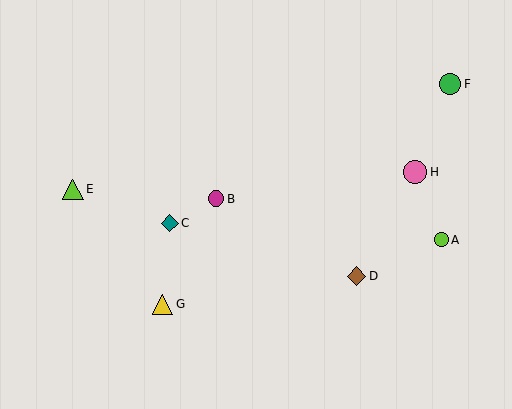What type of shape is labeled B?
Shape B is a magenta circle.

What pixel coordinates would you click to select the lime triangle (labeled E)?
Click at (73, 189) to select the lime triangle E.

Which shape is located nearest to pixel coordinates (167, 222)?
The teal diamond (labeled C) at (170, 223) is nearest to that location.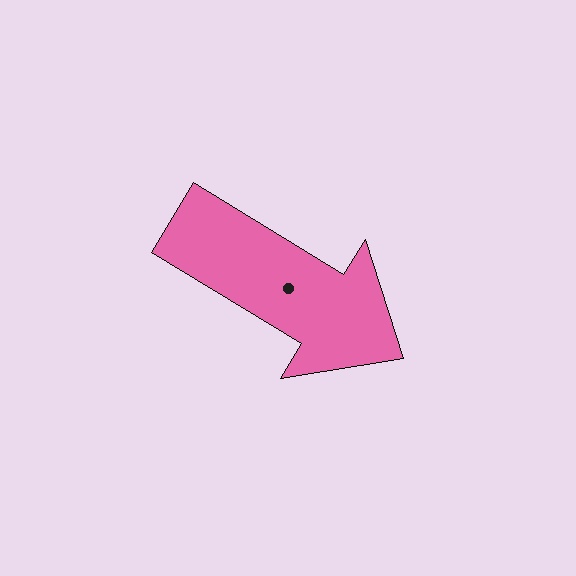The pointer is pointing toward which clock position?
Roughly 4 o'clock.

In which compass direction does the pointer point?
Southeast.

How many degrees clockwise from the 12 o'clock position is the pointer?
Approximately 121 degrees.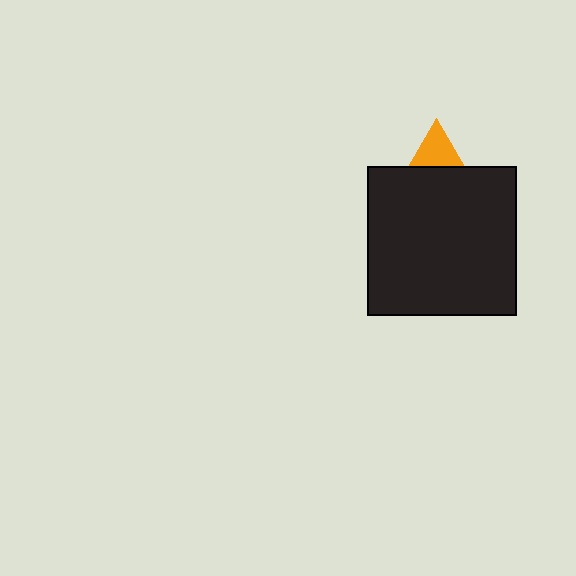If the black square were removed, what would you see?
You would see the complete orange triangle.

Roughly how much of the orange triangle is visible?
A small part of it is visible (roughly 34%).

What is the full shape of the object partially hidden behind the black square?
The partially hidden object is an orange triangle.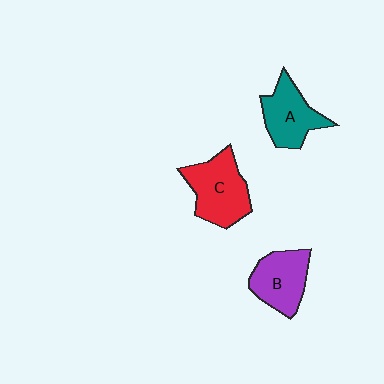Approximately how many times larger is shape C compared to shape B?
Approximately 1.2 times.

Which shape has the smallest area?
Shape A (teal).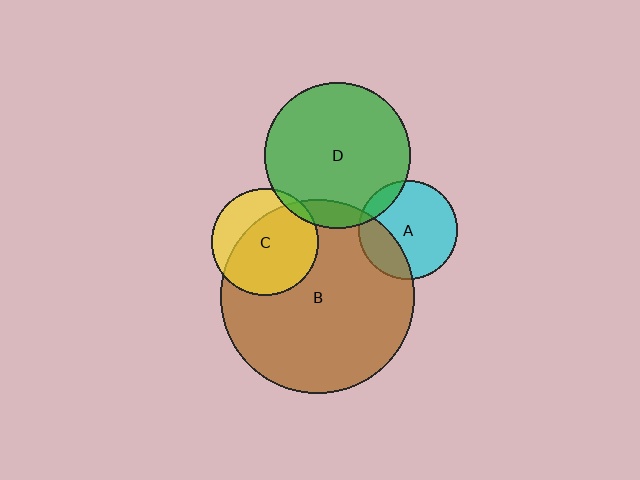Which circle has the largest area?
Circle B (brown).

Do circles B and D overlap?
Yes.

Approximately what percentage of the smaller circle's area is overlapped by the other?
Approximately 10%.